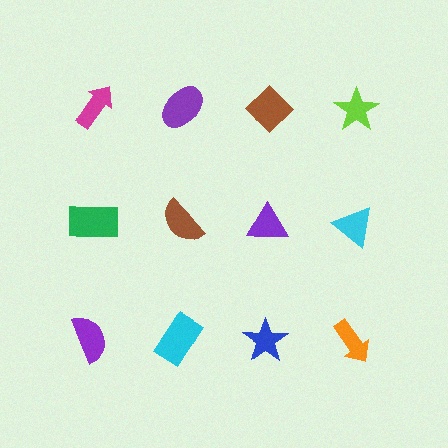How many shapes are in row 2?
4 shapes.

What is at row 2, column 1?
A green rectangle.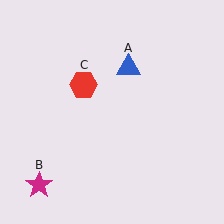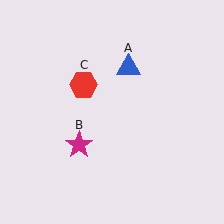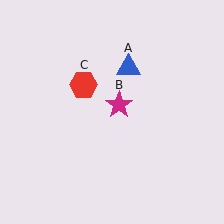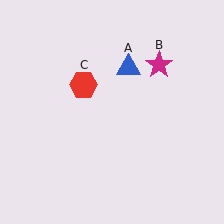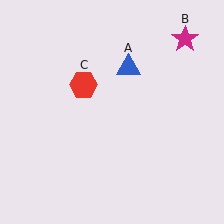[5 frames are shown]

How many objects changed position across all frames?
1 object changed position: magenta star (object B).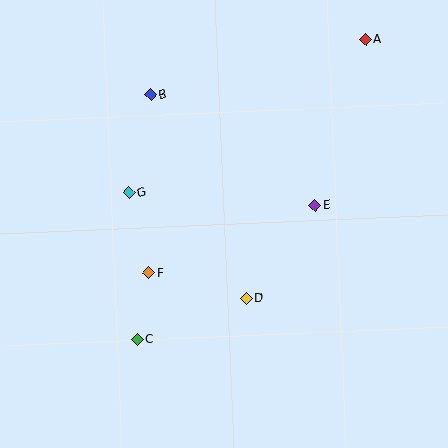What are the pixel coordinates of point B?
Point B is at (151, 95).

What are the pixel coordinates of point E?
Point E is at (315, 205).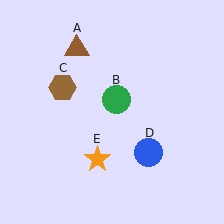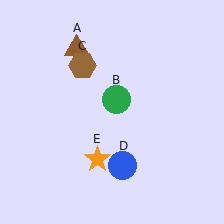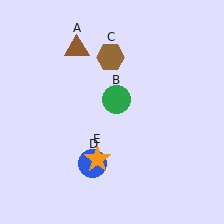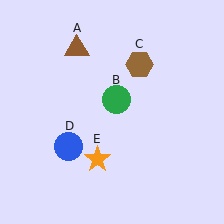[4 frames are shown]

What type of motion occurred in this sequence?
The brown hexagon (object C), blue circle (object D) rotated clockwise around the center of the scene.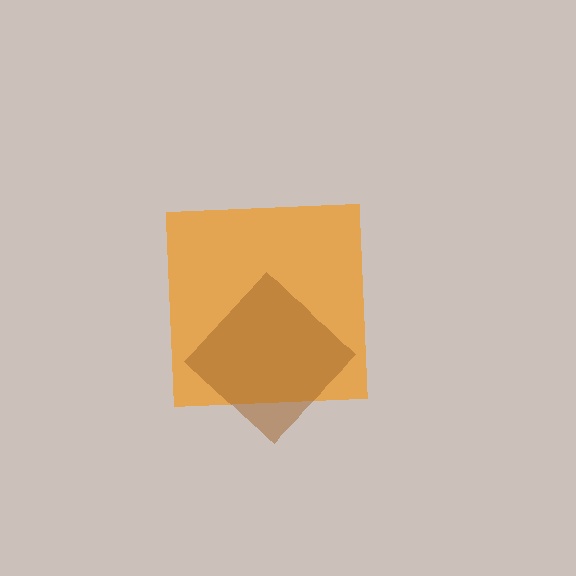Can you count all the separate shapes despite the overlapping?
Yes, there are 2 separate shapes.